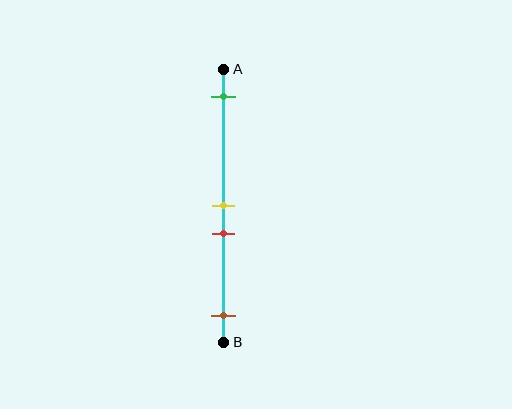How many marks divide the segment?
There are 4 marks dividing the segment.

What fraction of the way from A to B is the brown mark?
The brown mark is approximately 90% (0.9) of the way from A to B.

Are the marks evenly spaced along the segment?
No, the marks are not evenly spaced.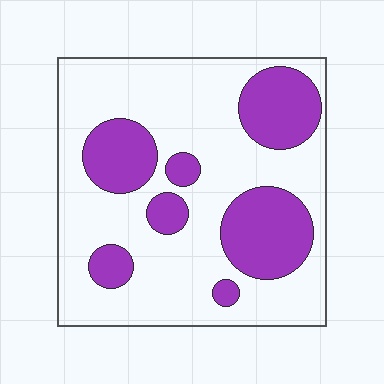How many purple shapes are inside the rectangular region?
7.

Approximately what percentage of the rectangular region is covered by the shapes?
Approximately 30%.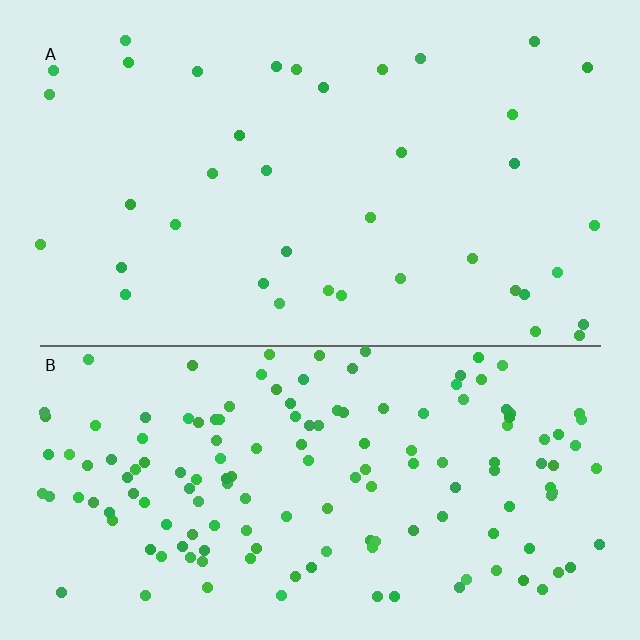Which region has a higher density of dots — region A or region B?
B (the bottom).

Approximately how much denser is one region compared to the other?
Approximately 4.0× — region B over region A.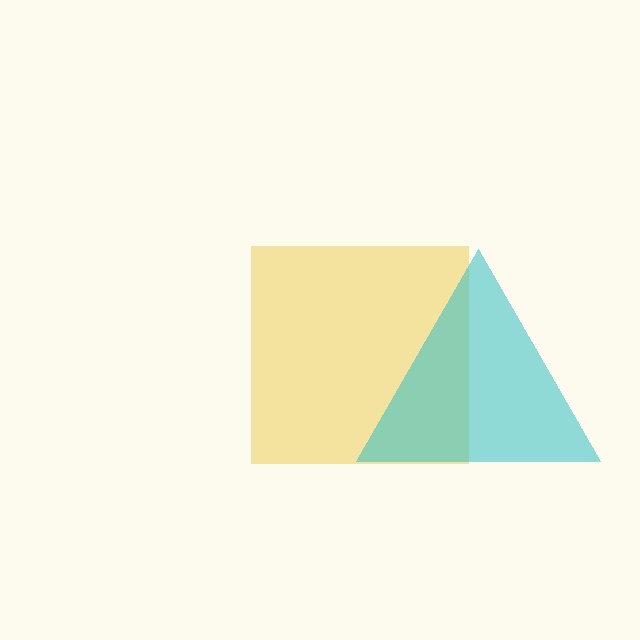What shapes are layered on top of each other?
The layered shapes are: a yellow square, a cyan triangle.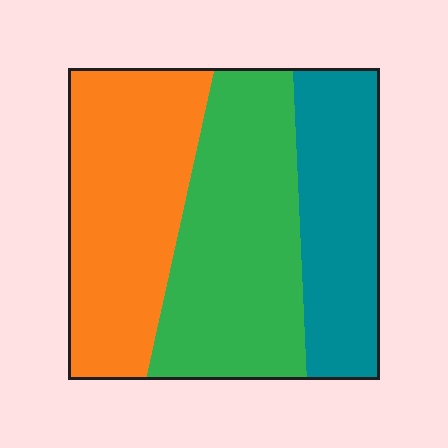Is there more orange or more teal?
Orange.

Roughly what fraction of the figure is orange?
Orange takes up about three eighths (3/8) of the figure.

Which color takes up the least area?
Teal, at roughly 25%.